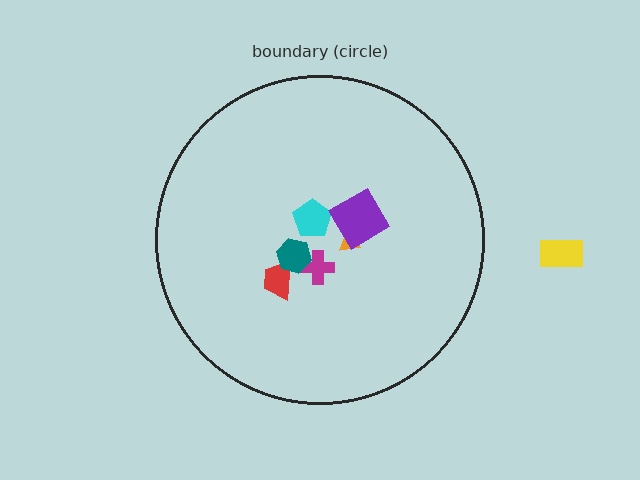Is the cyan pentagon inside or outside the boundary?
Inside.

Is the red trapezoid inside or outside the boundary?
Inside.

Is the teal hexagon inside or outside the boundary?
Inside.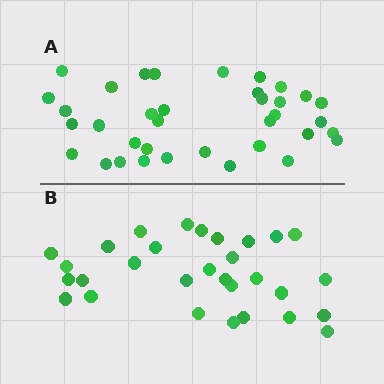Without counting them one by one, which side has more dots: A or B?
Region A (the top region) has more dots.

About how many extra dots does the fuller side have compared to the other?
Region A has about 6 more dots than region B.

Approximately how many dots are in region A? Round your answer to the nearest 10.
About 40 dots. (The exact count is 36, which rounds to 40.)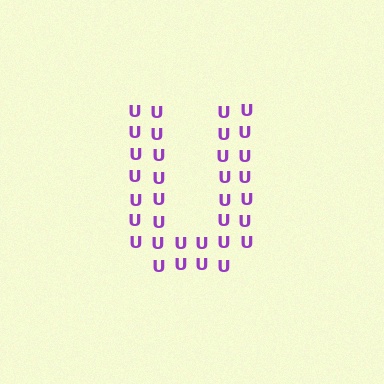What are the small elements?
The small elements are letter U's.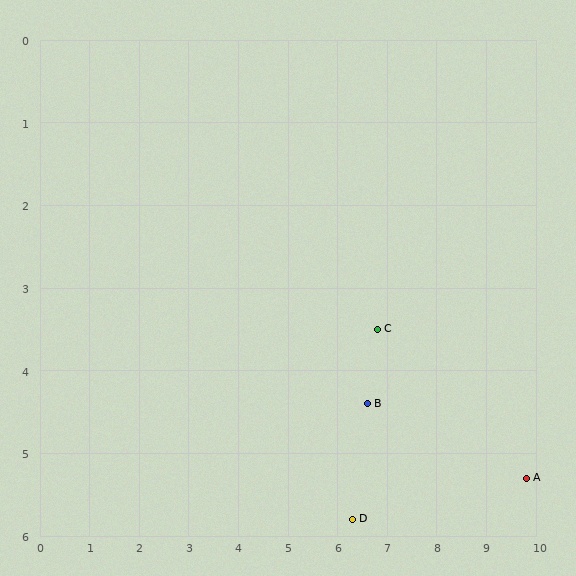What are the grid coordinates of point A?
Point A is at approximately (9.8, 5.3).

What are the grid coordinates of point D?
Point D is at approximately (6.3, 5.8).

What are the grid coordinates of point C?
Point C is at approximately (6.8, 3.5).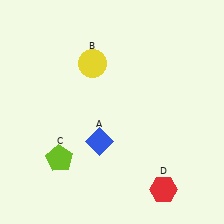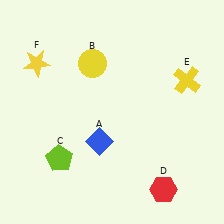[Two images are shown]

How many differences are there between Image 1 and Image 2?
There are 2 differences between the two images.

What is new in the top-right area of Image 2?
A yellow cross (E) was added in the top-right area of Image 2.